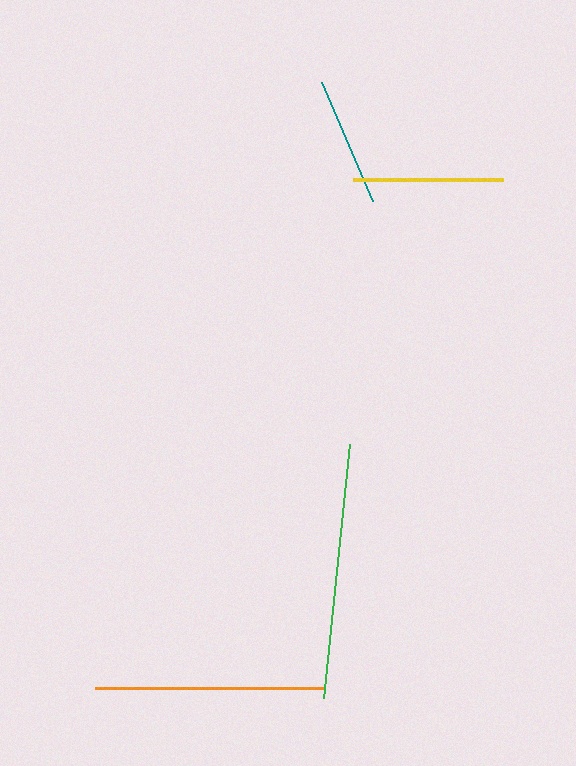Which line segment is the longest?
The green line is the longest at approximately 255 pixels.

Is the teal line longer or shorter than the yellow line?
The yellow line is longer than the teal line.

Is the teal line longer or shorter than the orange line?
The orange line is longer than the teal line.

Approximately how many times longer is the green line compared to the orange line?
The green line is approximately 1.1 times the length of the orange line.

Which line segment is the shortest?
The teal line is the shortest at approximately 129 pixels.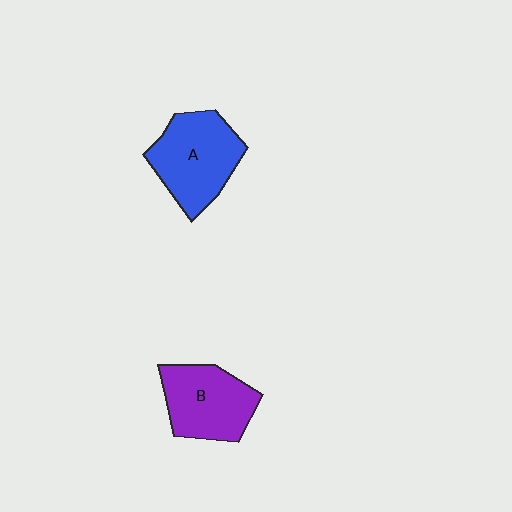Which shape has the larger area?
Shape A (blue).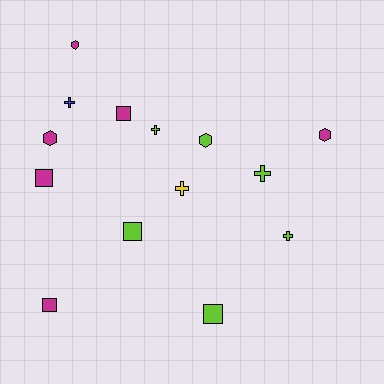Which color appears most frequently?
Magenta, with 6 objects.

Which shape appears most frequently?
Cross, with 5 objects.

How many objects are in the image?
There are 14 objects.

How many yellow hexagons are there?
There are no yellow hexagons.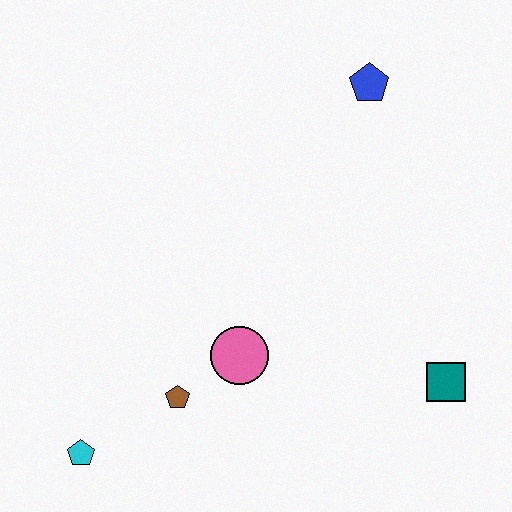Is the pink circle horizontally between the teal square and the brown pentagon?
Yes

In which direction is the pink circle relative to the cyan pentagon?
The pink circle is to the right of the cyan pentagon.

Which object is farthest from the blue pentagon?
The cyan pentagon is farthest from the blue pentagon.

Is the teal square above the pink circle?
No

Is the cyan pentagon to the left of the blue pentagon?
Yes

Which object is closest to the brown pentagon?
The pink circle is closest to the brown pentagon.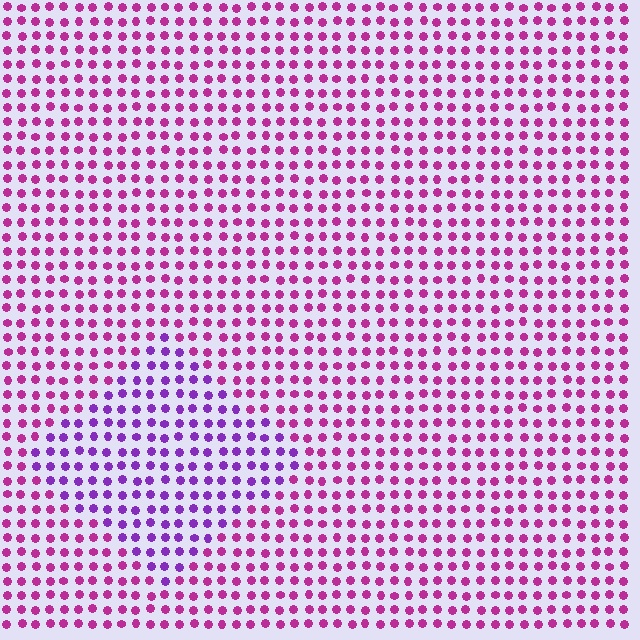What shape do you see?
I see a diamond.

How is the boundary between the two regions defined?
The boundary is defined purely by a slight shift in hue (about 37 degrees). Spacing, size, and orientation are identical on both sides.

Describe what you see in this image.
The image is filled with small magenta elements in a uniform arrangement. A diamond-shaped region is visible where the elements are tinted to a slightly different hue, forming a subtle color boundary.